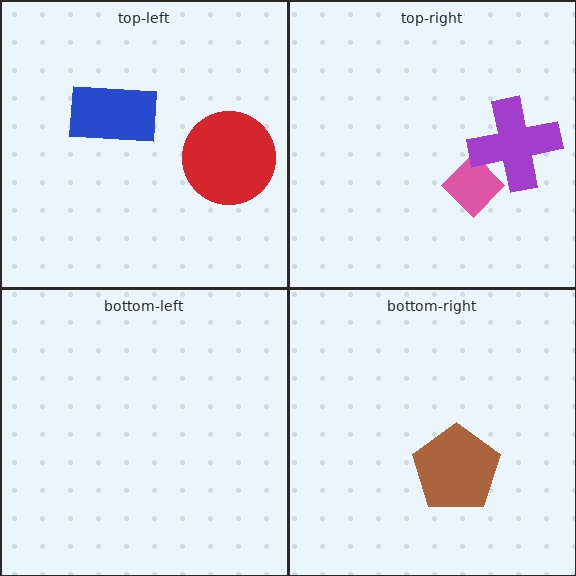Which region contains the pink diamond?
The top-right region.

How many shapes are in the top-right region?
2.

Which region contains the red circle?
The top-left region.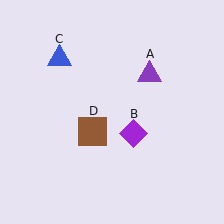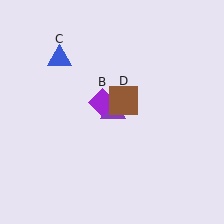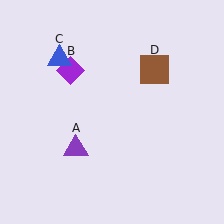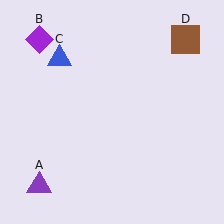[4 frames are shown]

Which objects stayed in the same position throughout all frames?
Blue triangle (object C) remained stationary.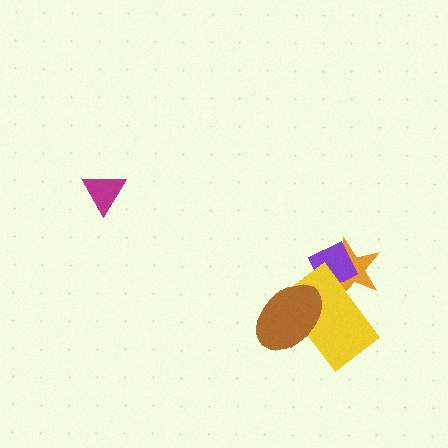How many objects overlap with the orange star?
2 objects overlap with the orange star.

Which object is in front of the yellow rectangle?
The brown ellipse is in front of the yellow rectangle.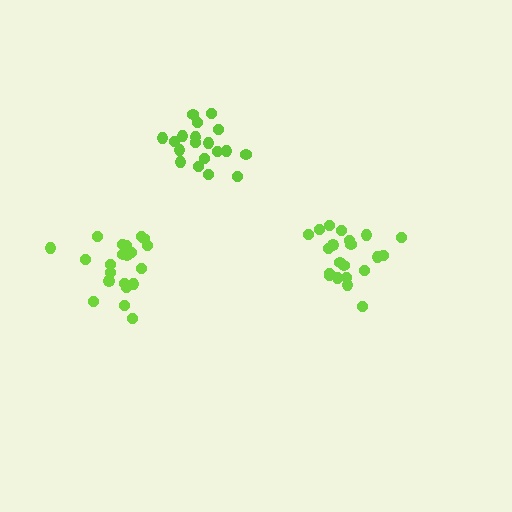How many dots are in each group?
Group 1: 21 dots, Group 2: 21 dots, Group 3: 19 dots (61 total).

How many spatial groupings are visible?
There are 3 spatial groupings.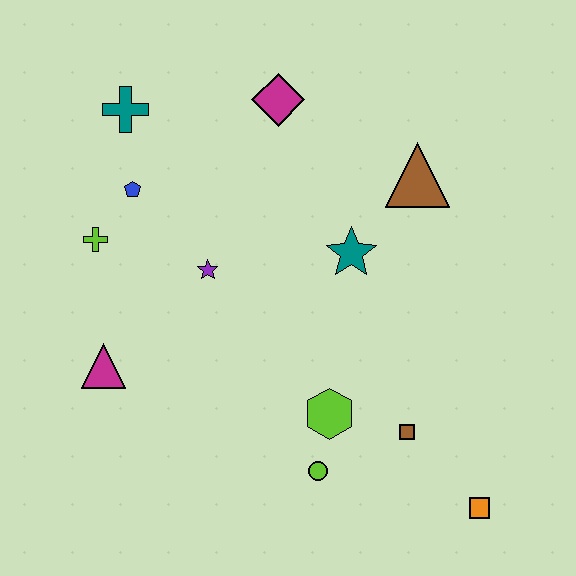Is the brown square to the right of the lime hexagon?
Yes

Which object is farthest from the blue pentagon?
The orange square is farthest from the blue pentagon.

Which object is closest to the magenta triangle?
The lime cross is closest to the magenta triangle.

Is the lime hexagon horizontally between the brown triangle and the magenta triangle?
Yes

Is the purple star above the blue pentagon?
No